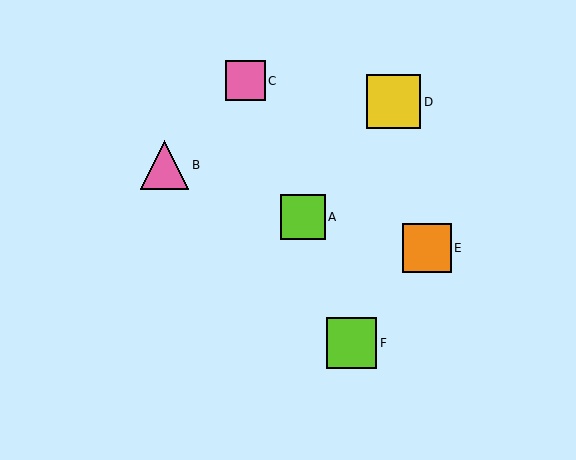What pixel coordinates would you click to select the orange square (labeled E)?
Click at (427, 248) to select the orange square E.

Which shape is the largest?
The yellow square (labeled D) is the largest.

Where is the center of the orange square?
The center of the orange square is at (427, 248).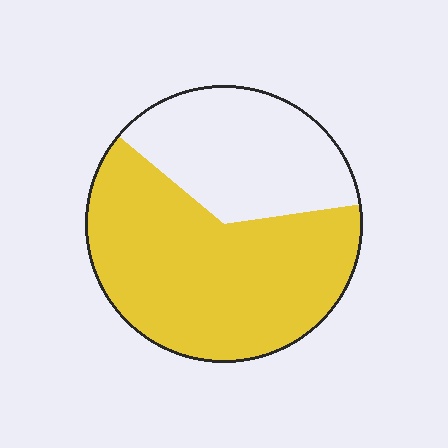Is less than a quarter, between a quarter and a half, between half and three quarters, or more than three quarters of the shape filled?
Between half and three quarters.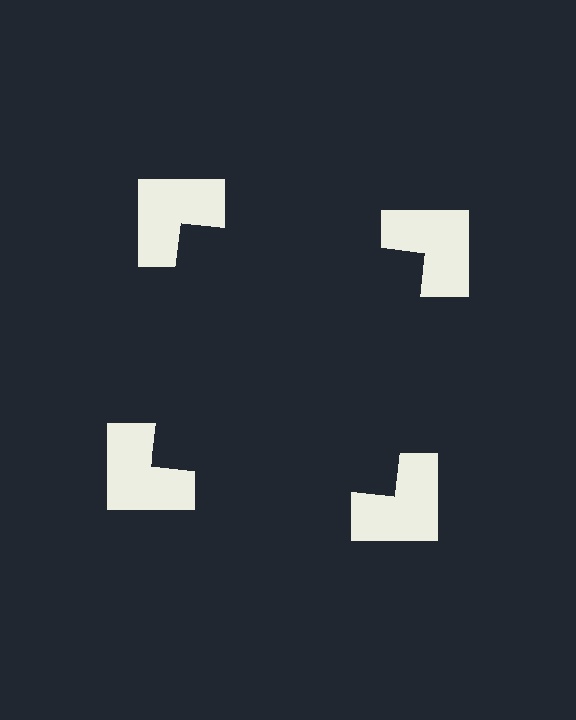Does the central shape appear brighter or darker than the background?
It typically appears slightly darker than the background, even though no actual brightness change is drawn.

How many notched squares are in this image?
There are 4 — one at each vertex of the illusory square.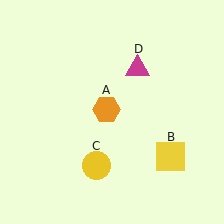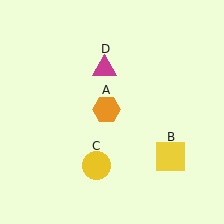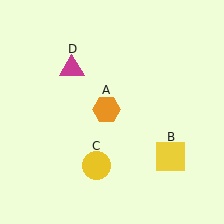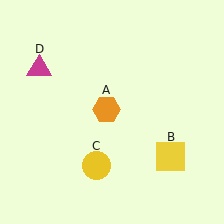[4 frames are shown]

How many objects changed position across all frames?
1 object changed position: magenta triangle (object D).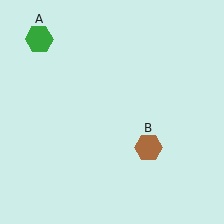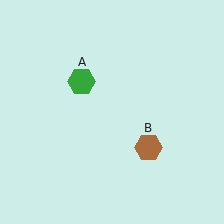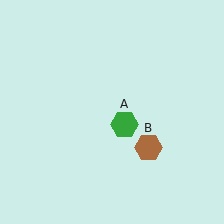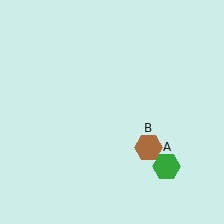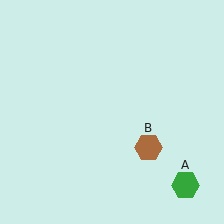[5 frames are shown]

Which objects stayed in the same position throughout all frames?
Brown hexagon (object B) remained stationary.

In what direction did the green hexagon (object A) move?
The green hexagon (object A) moved down and to the right.